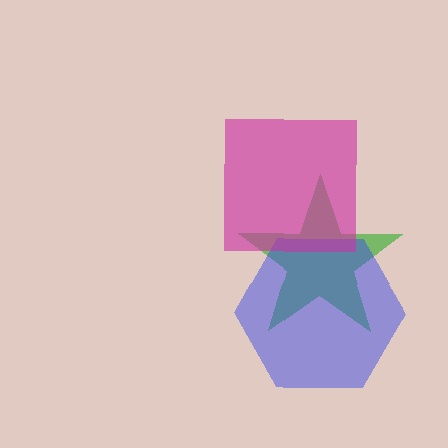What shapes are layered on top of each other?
The layered shapes are: a green star, a blue hexagon, a magenta square.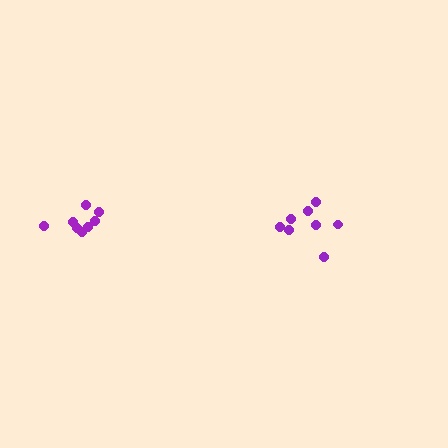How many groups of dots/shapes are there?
There are 2 groups.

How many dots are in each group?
Group 1: 8 dots, Group 2: 8 dots (16 total).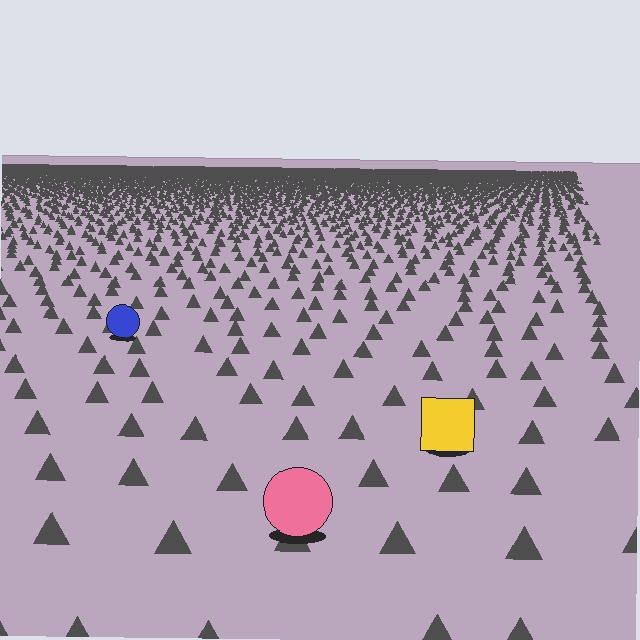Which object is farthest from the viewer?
The blue circle is farthest from the viewer. It appears smaller and the ground texture around it is denser.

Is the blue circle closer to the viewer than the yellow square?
No. The yellow square is closer — you can tell from the texture gradient: the ground texture is coarser near it.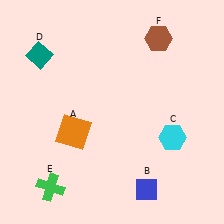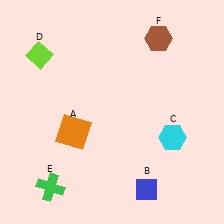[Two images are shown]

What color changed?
The diamond (D) changed from teal in Image 1 to lime in Image 2.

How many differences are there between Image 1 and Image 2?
There is 1 difference between the two images.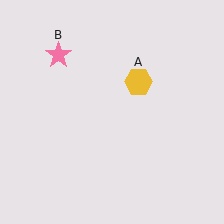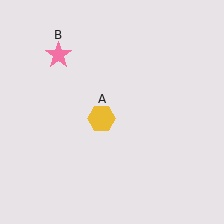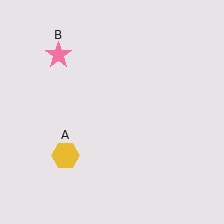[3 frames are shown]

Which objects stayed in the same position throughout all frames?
Pink star (object B) remained stationary.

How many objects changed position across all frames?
1 object changed position: yellow hexagon (object A).